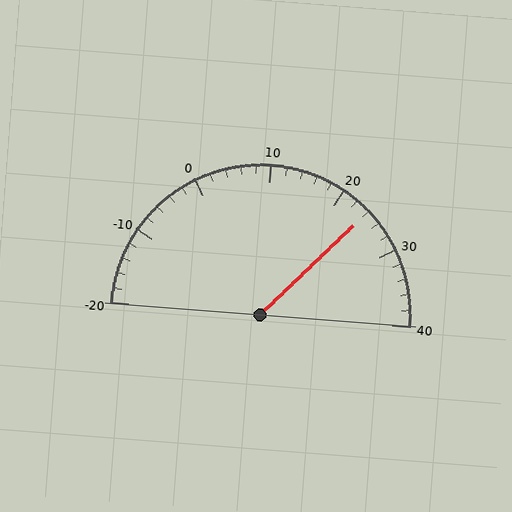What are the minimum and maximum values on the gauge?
The gauge ranges from -20 to 40.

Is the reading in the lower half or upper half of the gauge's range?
The reading is in the upper half of the range (-20 to 40).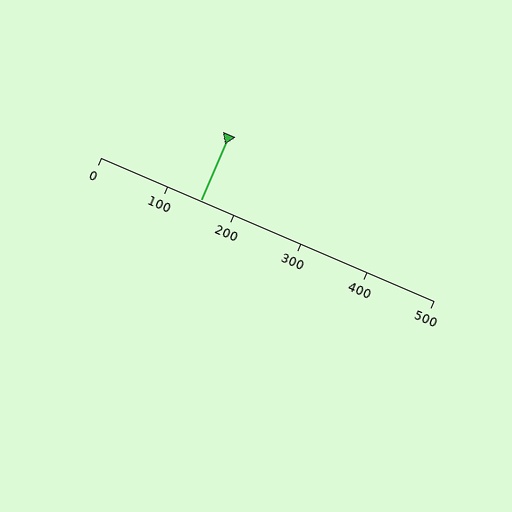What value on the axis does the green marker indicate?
The marker indicates approximately 150.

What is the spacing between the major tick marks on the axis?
The major ticks are spaced 100 apart.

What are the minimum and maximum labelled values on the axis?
The axis runs from 0 to 500.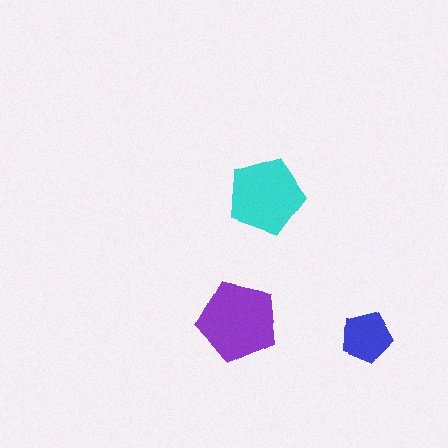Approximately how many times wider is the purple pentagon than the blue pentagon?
About 1.5 times wider.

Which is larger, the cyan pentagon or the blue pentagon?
The cyan one.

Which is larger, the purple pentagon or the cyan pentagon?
The purple one.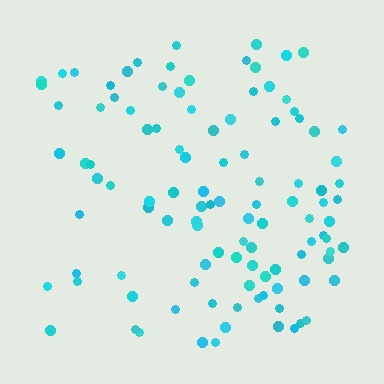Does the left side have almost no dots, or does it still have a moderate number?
Still a moderate number, just noticeably fewer than the right.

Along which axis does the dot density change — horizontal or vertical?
Horizontal.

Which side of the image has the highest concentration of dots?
The right.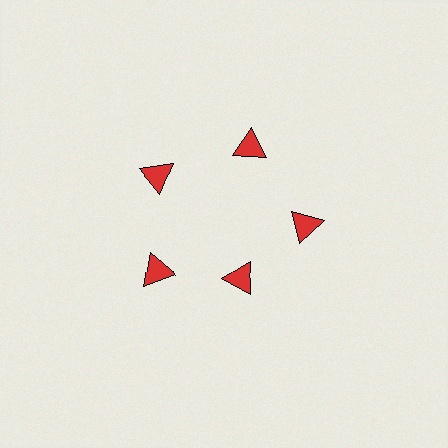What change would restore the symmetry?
The symmetry would be restored by moving it outward, back onto the ring so that all 5 triangles sit at equal angles and equal distance from the center.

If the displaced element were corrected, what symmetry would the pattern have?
It would have 5-fold rotational symmetry — the pattern would map onto itself every 72 degrees.